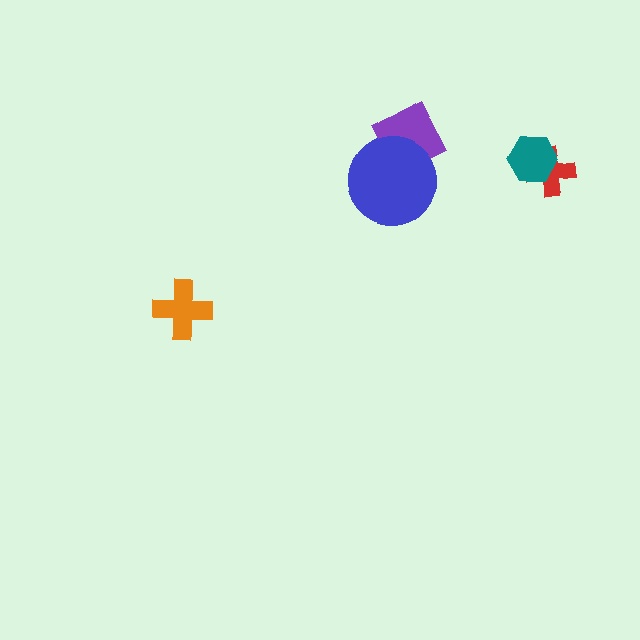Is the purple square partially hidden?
Yes, it is partially covered by another shape.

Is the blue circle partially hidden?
No, no other shape covers it.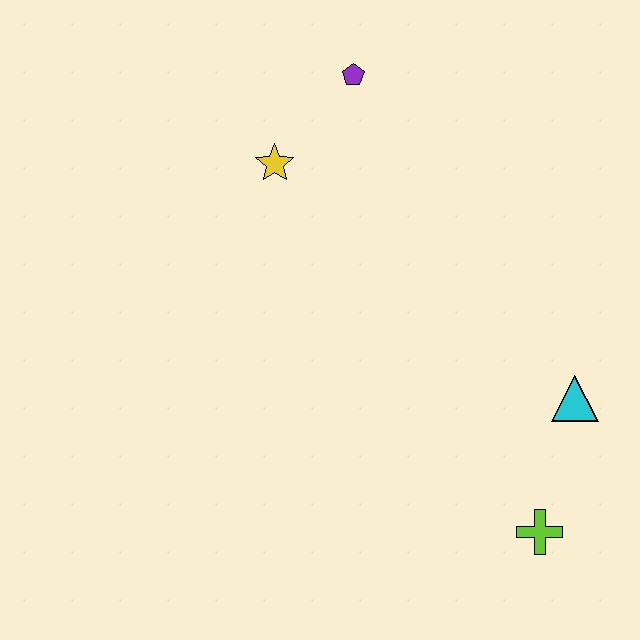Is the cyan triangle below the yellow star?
Yes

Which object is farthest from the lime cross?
The purple pentagon is farthest from the lime cross.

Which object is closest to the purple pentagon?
The yellow star is closest to the purple pentagon.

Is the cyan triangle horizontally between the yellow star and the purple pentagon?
No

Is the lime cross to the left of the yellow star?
No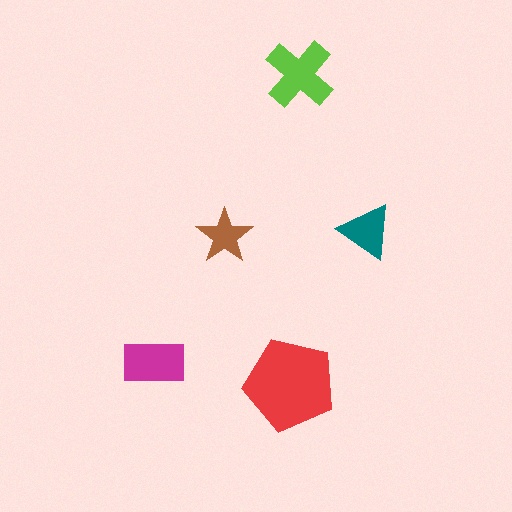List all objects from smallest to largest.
The brown star, the teal triangle, the magenta rectangle, the lime cross, the red pentagon.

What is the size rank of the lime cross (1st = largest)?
2nd.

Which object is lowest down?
The red pentagon is bottommost.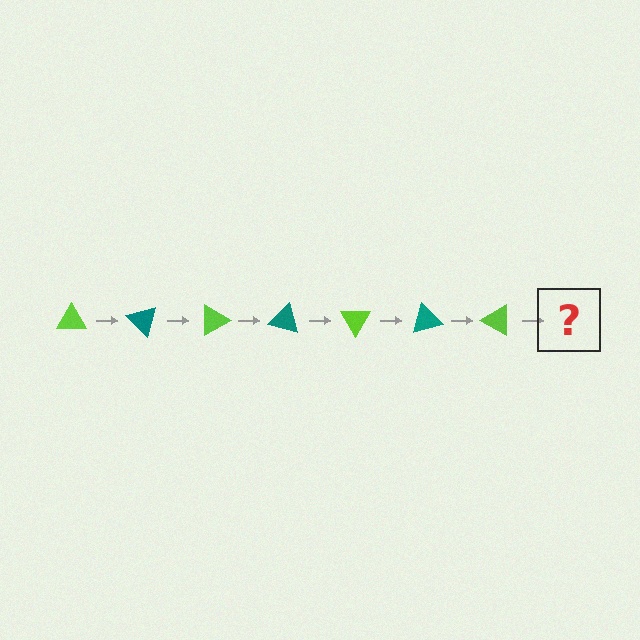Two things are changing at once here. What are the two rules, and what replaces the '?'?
The two rules are that it rotates 45 degrees each step and the color cycles through lime and teal. The '?' should be a teal triangle, rotated 315 degrees from the start.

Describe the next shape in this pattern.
It should be a teal triangle, rotated 315 degrees from the start.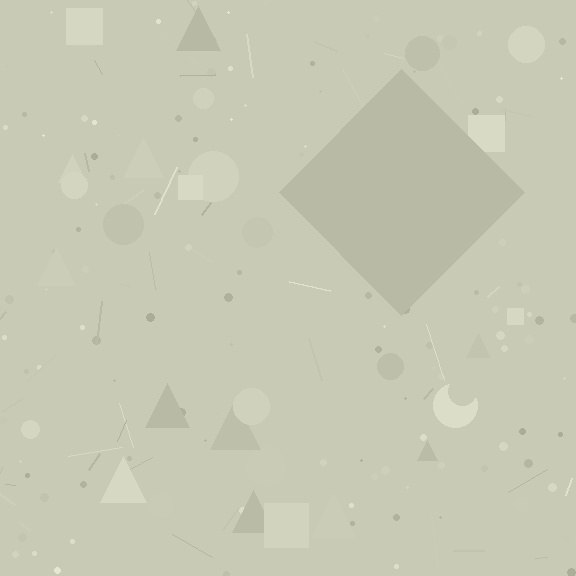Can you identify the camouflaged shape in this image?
The camouflaged shape is a diamond.